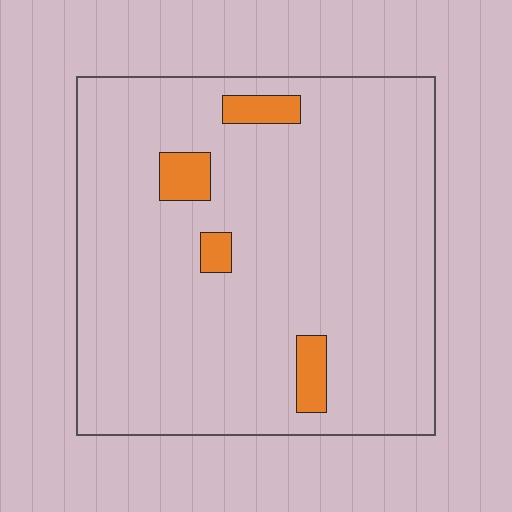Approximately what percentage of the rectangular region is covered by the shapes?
Approximately 5%.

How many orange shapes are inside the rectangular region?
4.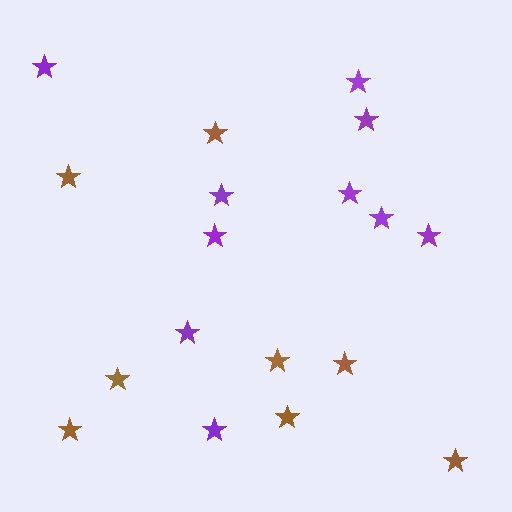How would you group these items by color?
There are 2 groups: one group of brown stars (8) and one group of purple stars (10).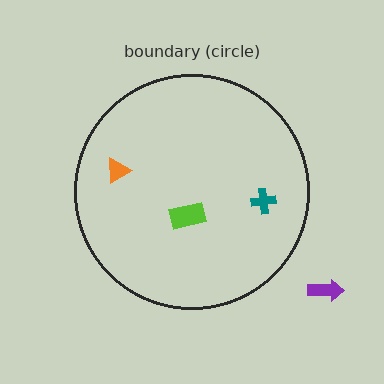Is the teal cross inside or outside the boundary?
Inside.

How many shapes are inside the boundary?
3 inside, 1 outside.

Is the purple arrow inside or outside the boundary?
Outside.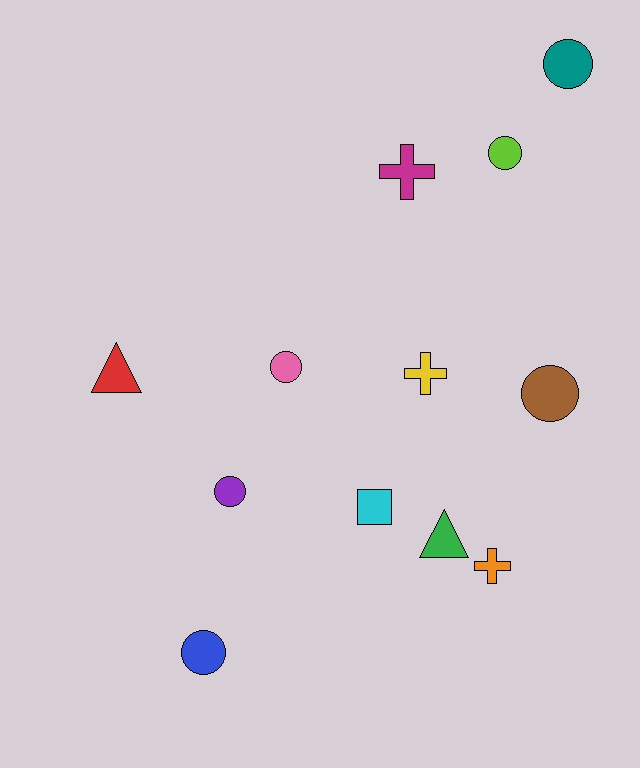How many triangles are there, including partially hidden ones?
There are 2 triangles.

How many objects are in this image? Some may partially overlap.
There are 12 objects.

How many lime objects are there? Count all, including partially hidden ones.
There is 1 lime object.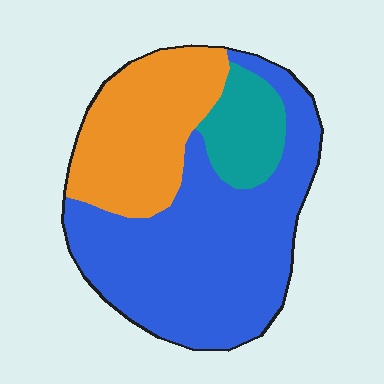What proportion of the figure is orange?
Orange takes up about one third (1/3) of the figure.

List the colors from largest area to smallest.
From largest to smallest: blue, orange, teal.